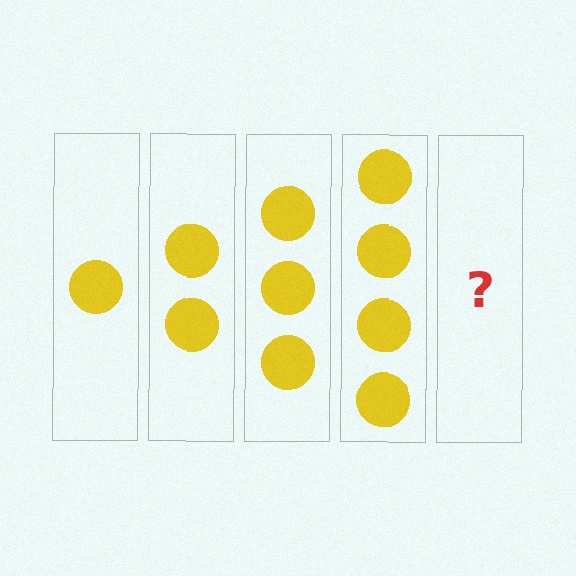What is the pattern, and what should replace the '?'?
The pattern is that each step adds one more circle. The '?' should be 5 circles.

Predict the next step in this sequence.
The next step is 5 circles.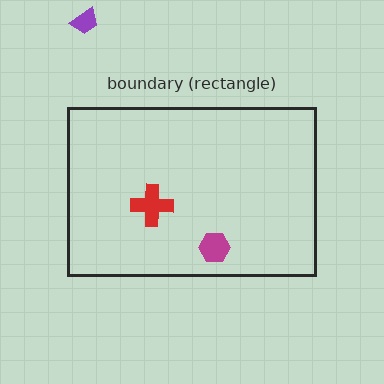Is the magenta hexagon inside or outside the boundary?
Inside.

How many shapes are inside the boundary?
2 inside, 1 outside.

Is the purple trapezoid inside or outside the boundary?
Outside.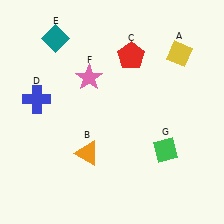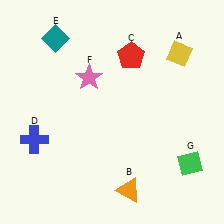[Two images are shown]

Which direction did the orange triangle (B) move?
The orange triangle (B) moved right.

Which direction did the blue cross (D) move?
The blue cross (D) moved down.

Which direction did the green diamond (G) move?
The green diamond (G) moved right.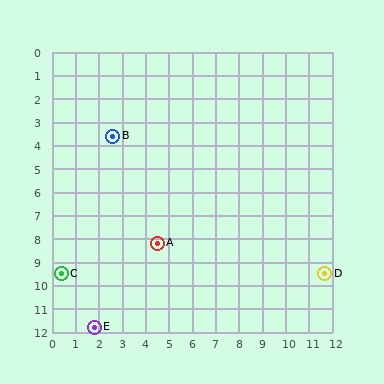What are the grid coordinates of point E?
Point E is at approximately (1.8, 11.8).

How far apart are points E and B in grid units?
Points E and B are about 8.2 grid units apart.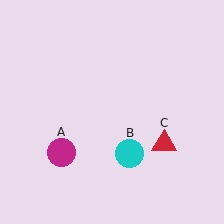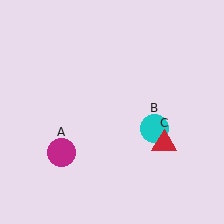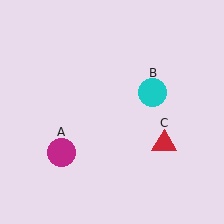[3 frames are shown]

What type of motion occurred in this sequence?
The cyan circle (object B) rotated counterclockwise around the center of the scene.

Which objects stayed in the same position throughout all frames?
Magenta circle (object A) and red triangle (object C) remained stationary.